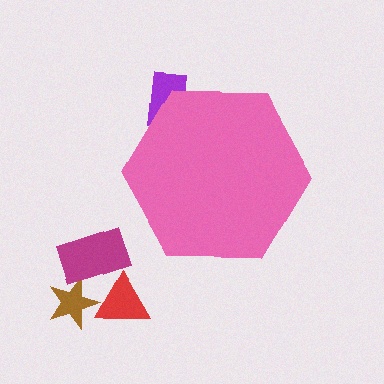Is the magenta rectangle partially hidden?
No, the magenta rectangle is fully visible.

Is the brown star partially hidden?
No, the brown star is fully visible.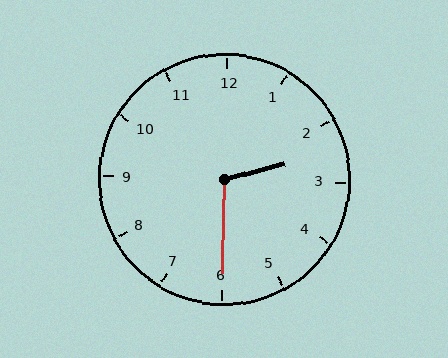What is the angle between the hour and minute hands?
Approximately 105 degrees.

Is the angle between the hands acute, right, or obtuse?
It is obtuse.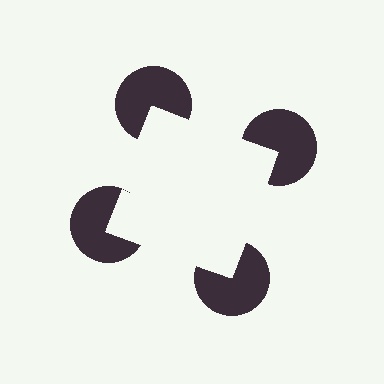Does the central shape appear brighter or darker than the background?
It typically appears slightly brighter than the background, even though no actual brightness change is drawn.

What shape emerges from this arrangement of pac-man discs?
An illusory square — its edges are inferred from the aligned wedge cuts in the pac-man discs, not physically drawn.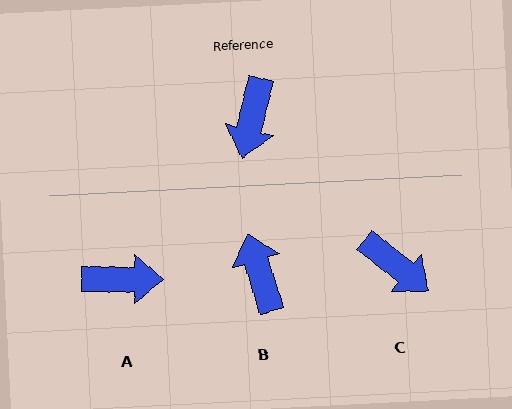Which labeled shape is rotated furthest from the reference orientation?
B, about 149 degrees away.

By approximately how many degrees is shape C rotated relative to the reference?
Approximately 65 degrees counter-clockwise.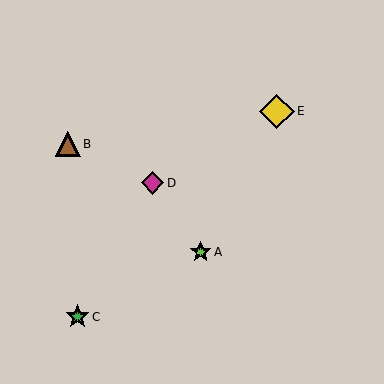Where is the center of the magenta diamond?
The center of the magenta diamond is at (153, 183).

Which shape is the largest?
The yellow diamond (labeled E) is the largest.